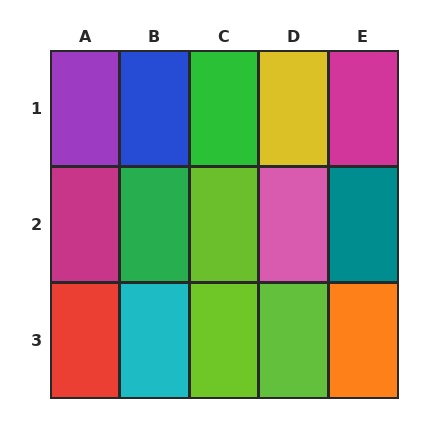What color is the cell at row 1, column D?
Yellow.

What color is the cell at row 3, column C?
Lime.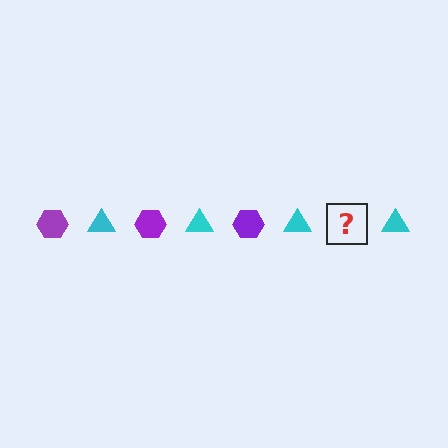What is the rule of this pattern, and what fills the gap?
The rule is that the pattern alternates between purple hexagon and cyan triangle. The gap should be filled with a purple hexagon.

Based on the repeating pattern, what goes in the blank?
The blank should be a purple hexagon.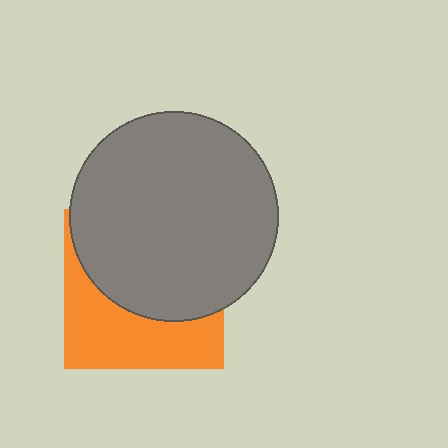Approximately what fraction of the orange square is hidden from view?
Roughly 58% of the orange square is hidden behind the gray circle.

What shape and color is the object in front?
The object in front is a gray circle.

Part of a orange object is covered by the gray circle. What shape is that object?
It is a square.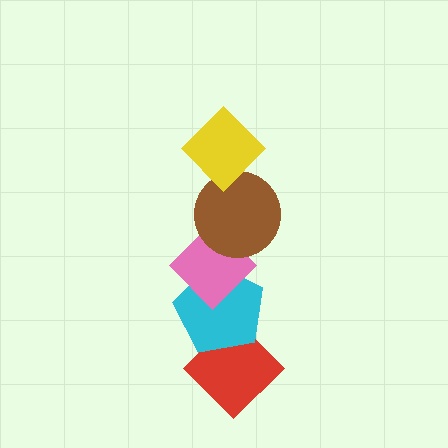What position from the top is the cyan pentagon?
The cyan pentagon is 4th from the top.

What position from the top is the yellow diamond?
The yellow diamond is 1st from the top.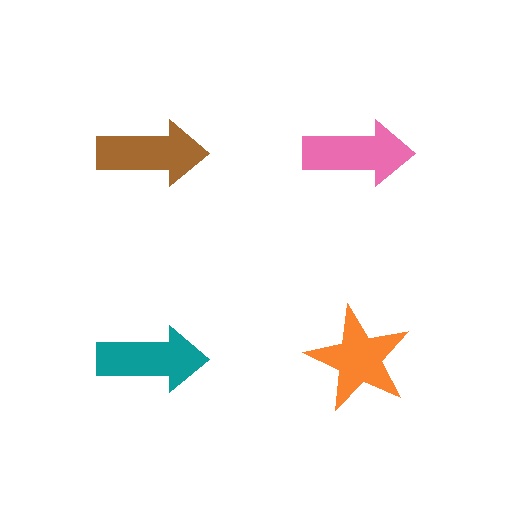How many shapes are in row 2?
2 shapes.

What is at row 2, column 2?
An orange star.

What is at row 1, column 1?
A brown arrow.